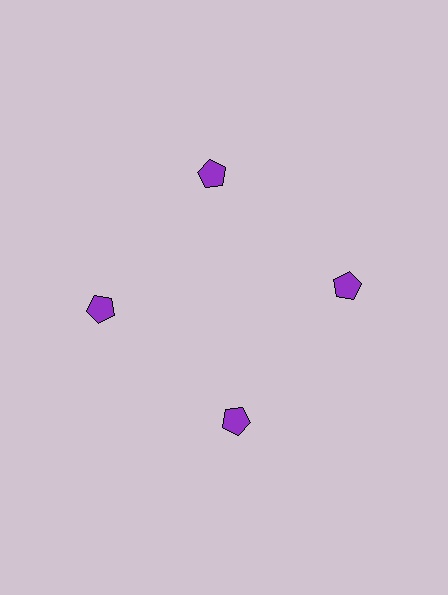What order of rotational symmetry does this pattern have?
This pattern has 4-fold rotational symmetry.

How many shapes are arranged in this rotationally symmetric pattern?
There are 4 shapes, arranged in 4 groups of 1.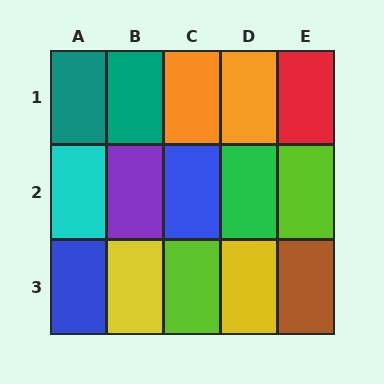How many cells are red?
1 cell is red.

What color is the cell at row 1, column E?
Red.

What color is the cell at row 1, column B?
Teal.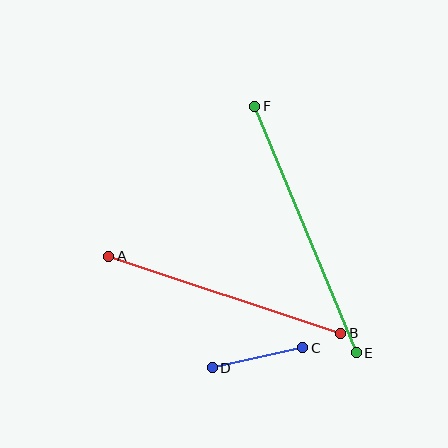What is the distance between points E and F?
The distance is approximately 266 pixels.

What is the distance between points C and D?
The distance is approximately 93 pixels.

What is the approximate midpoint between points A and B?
The midpoint is at approximately (225, 295) pixels.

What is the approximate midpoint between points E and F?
The midpoint is at approximately (305, 230) pixels.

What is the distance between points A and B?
The distance is approximately 244 pixels.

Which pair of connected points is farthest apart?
Points E and F are farthest apart.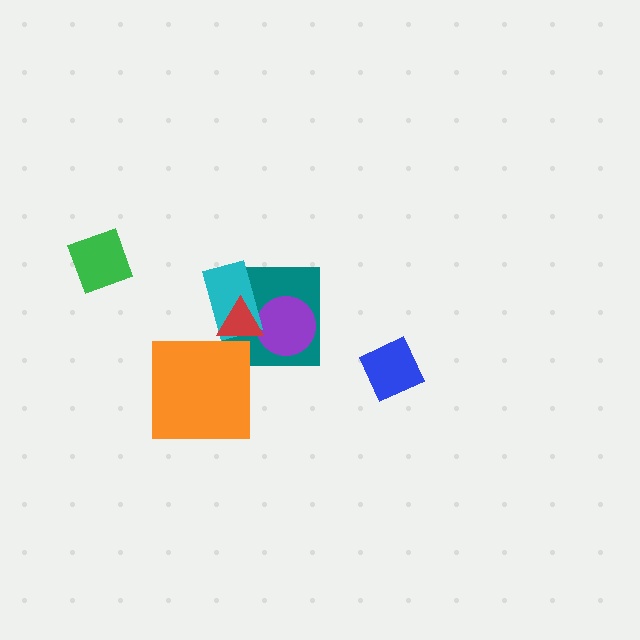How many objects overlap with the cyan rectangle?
2 objects overlap with the cyan rectangle.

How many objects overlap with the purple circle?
2 objects overlap with the purple circle.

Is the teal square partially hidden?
Yes, it is partially covered by another shape.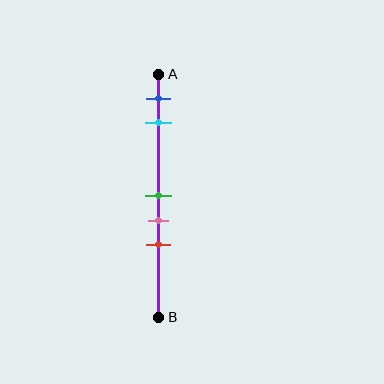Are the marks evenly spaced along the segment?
No, the marks are not evenly spaced.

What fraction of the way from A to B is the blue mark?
The blue mark is approximately 10% (0.1) of the way from A to B.